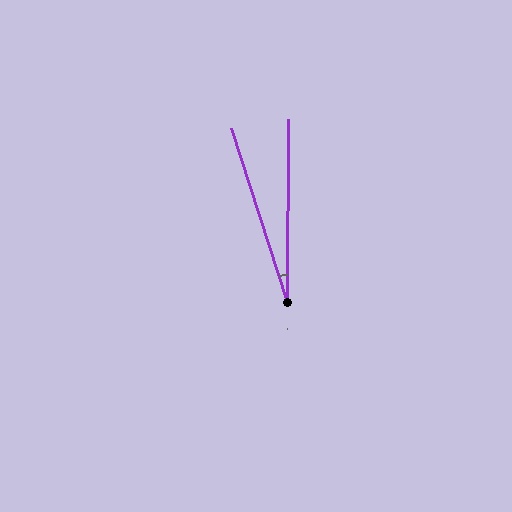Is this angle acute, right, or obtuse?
It is acute.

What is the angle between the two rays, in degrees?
Approximately 18 degrees.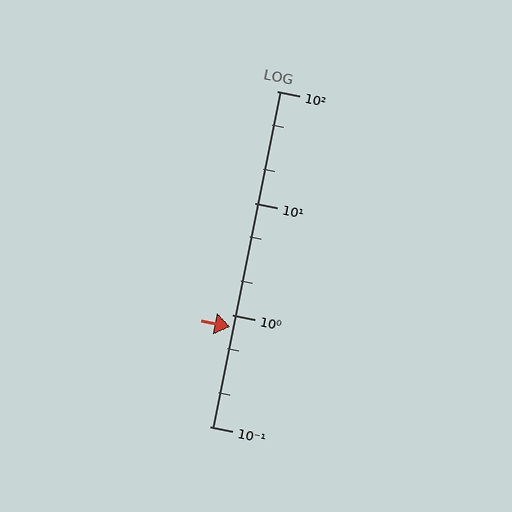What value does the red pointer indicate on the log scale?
The pointer indicates approximately 0.77.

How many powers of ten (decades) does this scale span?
The scale spans 3 decades, from 0.1 to 100.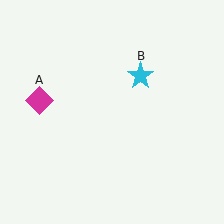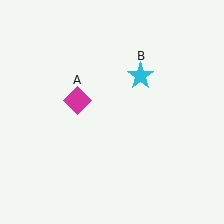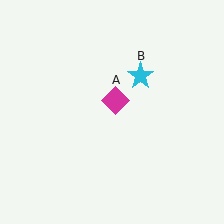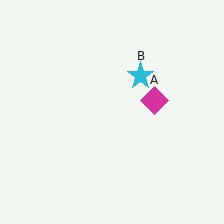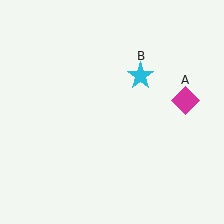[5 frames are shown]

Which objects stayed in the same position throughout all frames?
Cyan star (object B) remained stationary.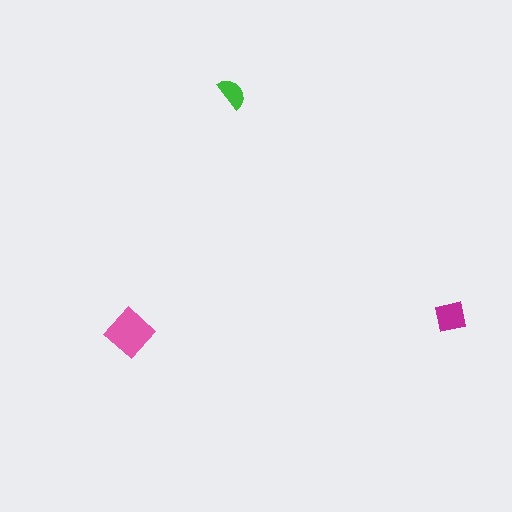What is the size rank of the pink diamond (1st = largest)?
1st.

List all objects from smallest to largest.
The green semicircle, the magenta square, the pink diamond.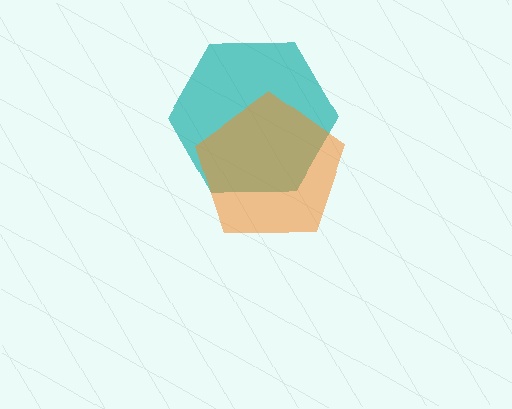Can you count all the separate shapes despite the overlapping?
Yes, there are 2 separate shapes.